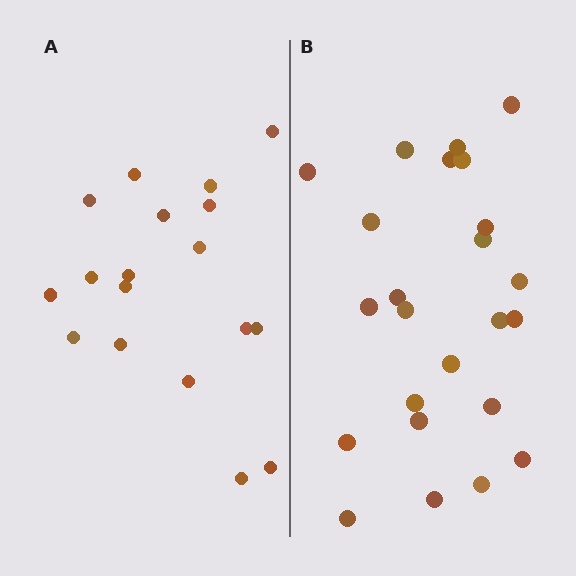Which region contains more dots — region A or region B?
Region B (the right region) has more dots.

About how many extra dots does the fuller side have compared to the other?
Region B has about 6 more dots than region A.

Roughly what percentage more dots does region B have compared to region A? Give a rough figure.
About 35% more.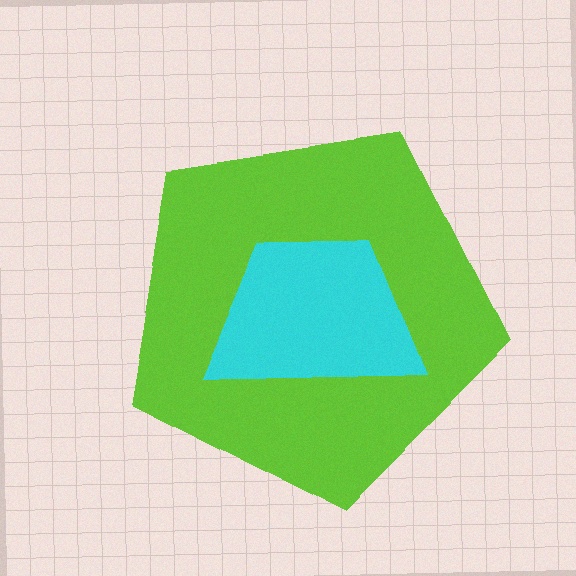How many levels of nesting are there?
2.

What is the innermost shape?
The cyan trapezoid.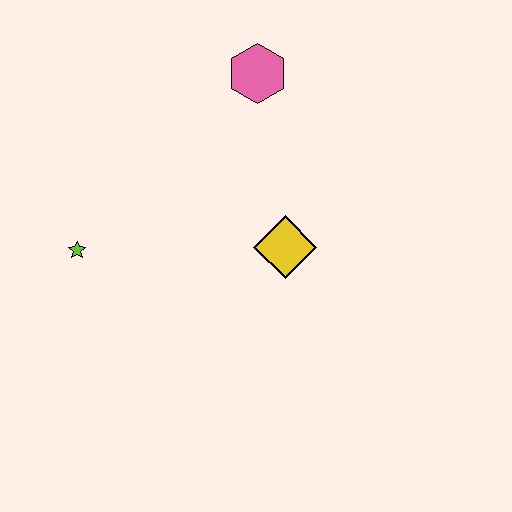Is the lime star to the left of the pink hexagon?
Yes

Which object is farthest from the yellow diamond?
The lime star is farthest from the yellow diamond.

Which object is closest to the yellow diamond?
The pink hexagon is closest to the yellow diamond.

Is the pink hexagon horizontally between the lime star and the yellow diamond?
Yes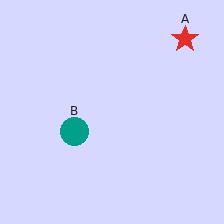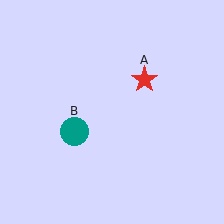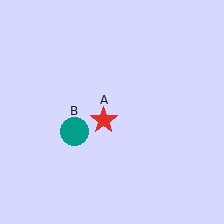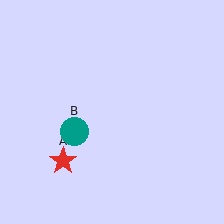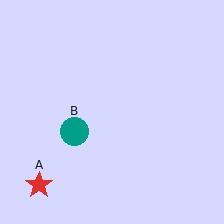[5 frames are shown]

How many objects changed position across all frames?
1 object changed position: red star (object A).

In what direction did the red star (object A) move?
The red star (object A) moved down and to the left.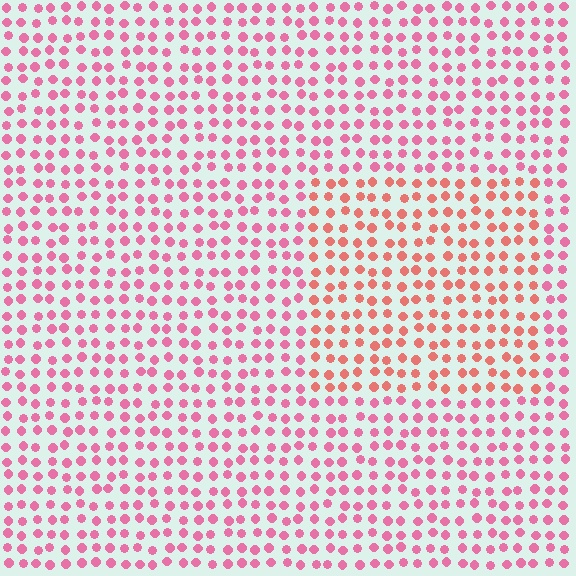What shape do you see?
I see a rectangle.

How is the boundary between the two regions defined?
The boundary is defined purely by a slight shift in hue (about 29 degrees). Spacing, size, and orientation are identical on both sides.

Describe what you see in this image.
The image is filled with small pink elements in a uniform arrangement. A rectangle-shaped region is visible where the elements are tinted to a slightly different hue, forming a subtle color boundary.